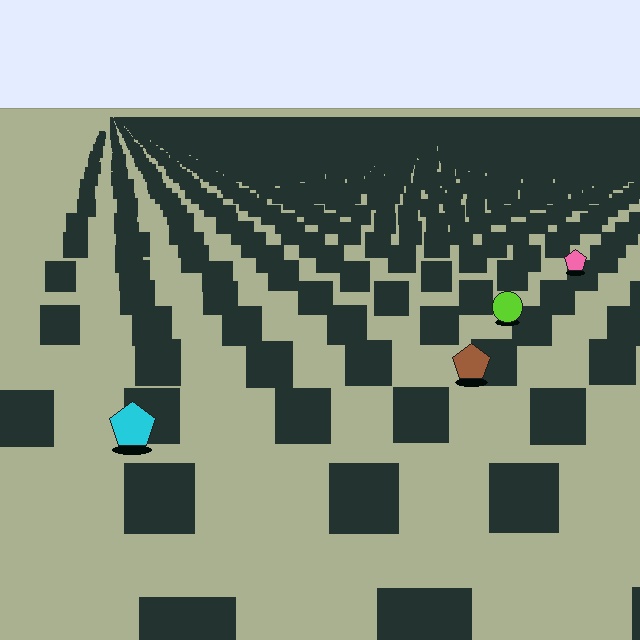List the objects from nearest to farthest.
From nearest to farthest: the cyan pentagon, the brown pentagon, the lime circle, the pink pentagon.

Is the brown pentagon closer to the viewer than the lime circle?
Yes. The brown pentagon is closer — you can tell from the texture gradient: the ground texture is coarser near it.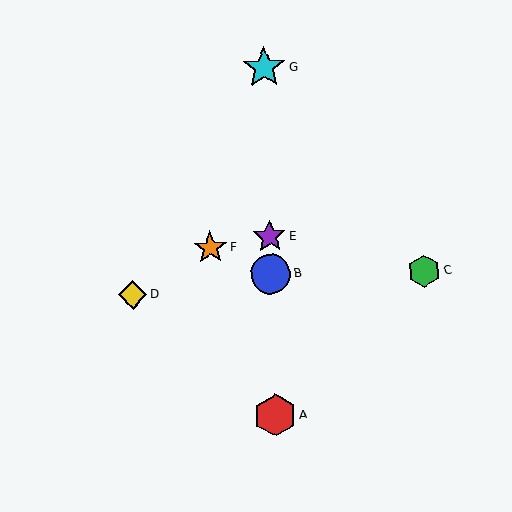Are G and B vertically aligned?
Yes, both are at x≈264.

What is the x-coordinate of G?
Object G is at x≈264.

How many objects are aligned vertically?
4 objects (A, B, E, G) are aligned vertically.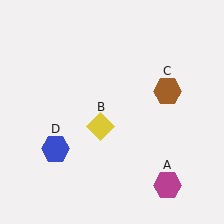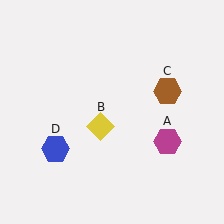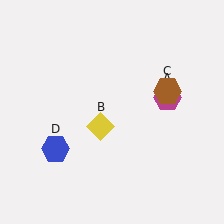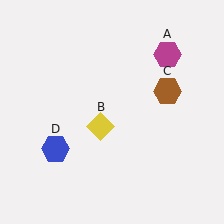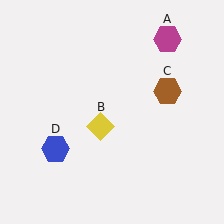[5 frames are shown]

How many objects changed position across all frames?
1 object changed position: magenta hexagon (object A).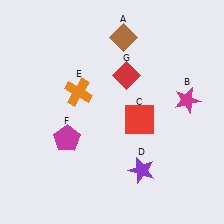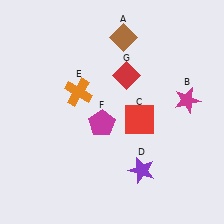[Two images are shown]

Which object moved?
The magenta pentagon (F) moved right.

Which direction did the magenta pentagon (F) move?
The magenta pentagon (F) moved right.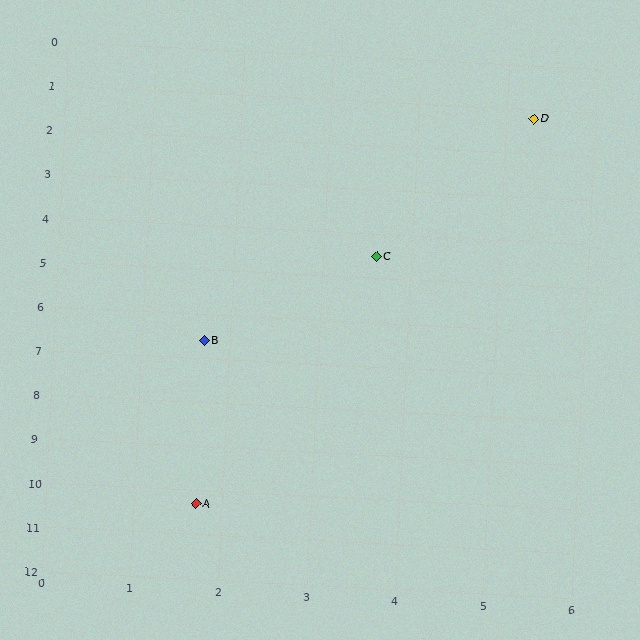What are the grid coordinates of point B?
Point B is at approximately (1.7, 6.6).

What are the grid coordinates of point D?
Point D is at approximately (5.3, 1.2).